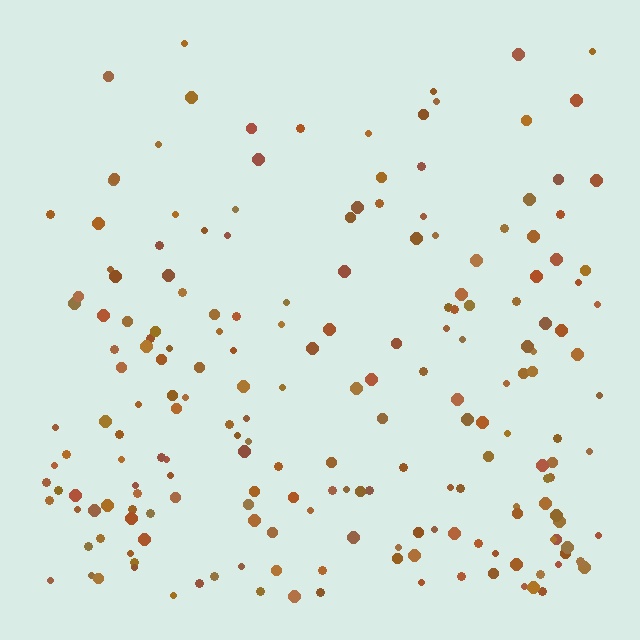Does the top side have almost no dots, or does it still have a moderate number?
Still a moderate number, just noticeably fewer than the bottom.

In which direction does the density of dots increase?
From top to bottom, with the bottom side densest.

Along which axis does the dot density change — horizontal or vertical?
Vertical.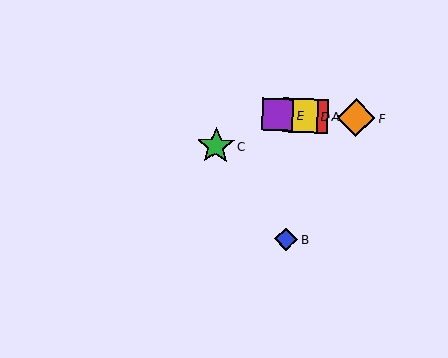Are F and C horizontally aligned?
No, F is at y≈118 and C is at y≈146.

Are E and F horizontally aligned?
Yes, both are at y≈115.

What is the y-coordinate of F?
Object F is at y≈118.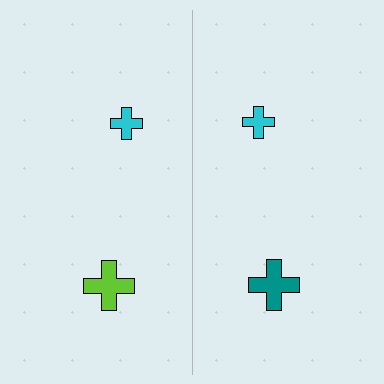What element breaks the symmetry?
The teal cross on the right side breaks the symmetry — its mirror counterpart is lime.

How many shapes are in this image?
There are 4 shapes in this image.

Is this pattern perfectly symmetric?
No, the pattern is not perfectly symmetric. The teal cross on the right side breaks the symmetry — its mirror counterpart is lime.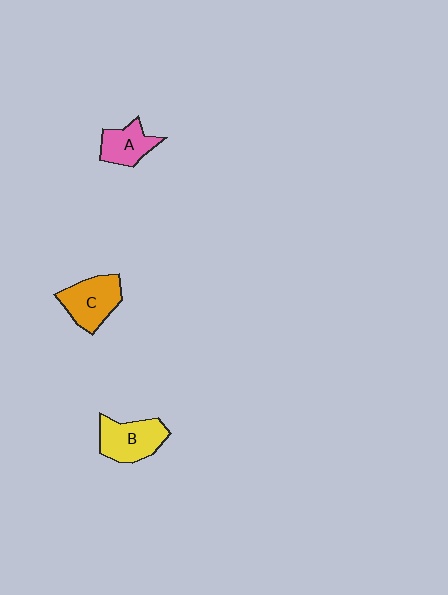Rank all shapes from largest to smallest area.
From largest to smallest: B (yellow), C (orange), A (pink).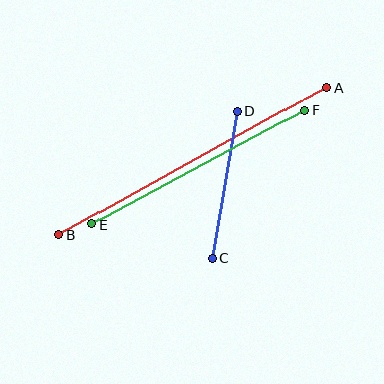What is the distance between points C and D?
The distance is approximately 149 pixels.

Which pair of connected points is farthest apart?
Points A and B are farthest apart.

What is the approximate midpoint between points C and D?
The midpoint is at approximately (225, 185) pixels.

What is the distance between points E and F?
The distance is approximately 242 pixels.